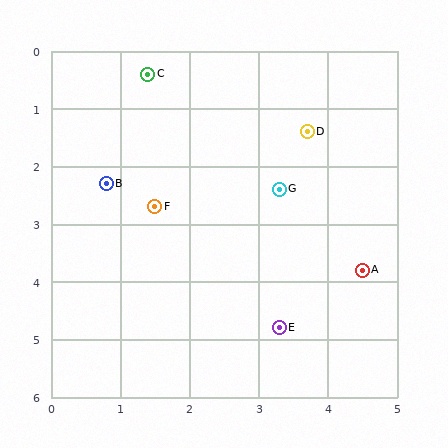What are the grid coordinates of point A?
Point A is at approximately (4.5, 3.8).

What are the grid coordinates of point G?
Point G is at approximately (3.3, 2.4).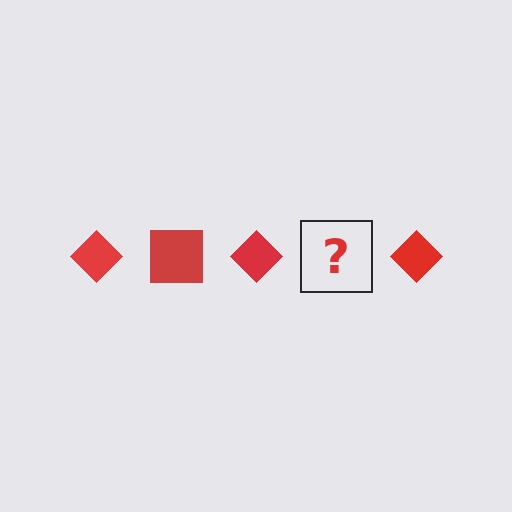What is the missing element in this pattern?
The missing element is a red square.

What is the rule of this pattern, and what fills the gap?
The rule is that the pattern cycles through diamond, square shapes in red. The gap should be filled with a red square.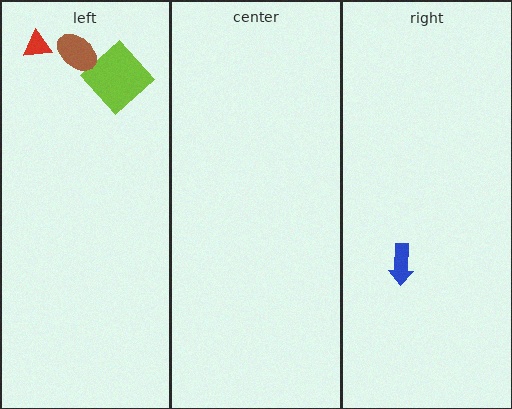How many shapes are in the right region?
1.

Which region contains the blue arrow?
The right region.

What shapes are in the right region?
The blue arrow.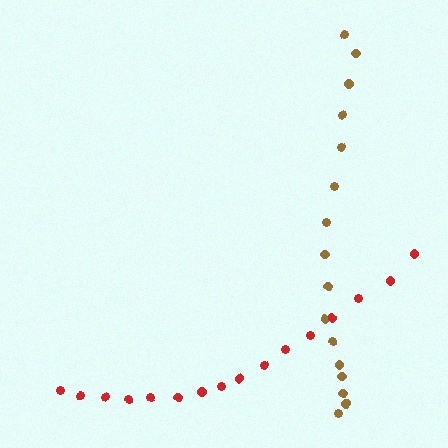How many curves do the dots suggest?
There are 2 distinct paths.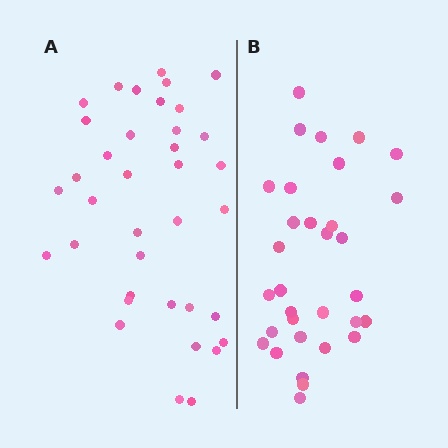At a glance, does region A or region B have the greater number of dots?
Region A (the left region) has more dots.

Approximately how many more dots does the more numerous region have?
Region A has about 5 more dots than region B.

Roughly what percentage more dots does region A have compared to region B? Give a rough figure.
About 15% more.